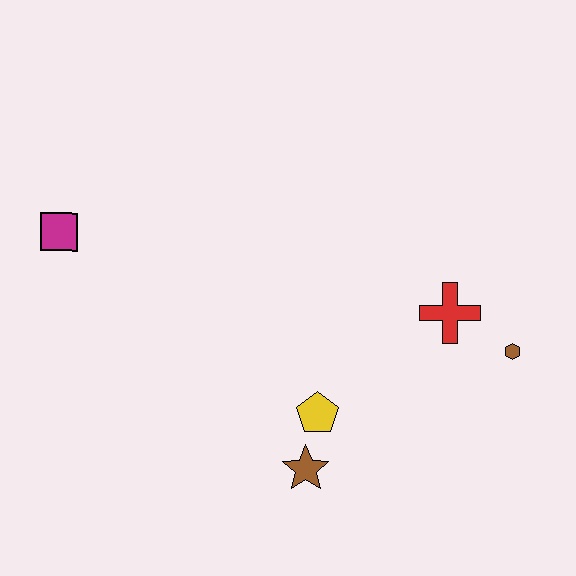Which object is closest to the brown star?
The yellow pentagon is closest to the brown star.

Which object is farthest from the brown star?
The magenta square is farthest from the brown star.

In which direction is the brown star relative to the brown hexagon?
The brown star is to the left of the brown hexagon.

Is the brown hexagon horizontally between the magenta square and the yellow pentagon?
No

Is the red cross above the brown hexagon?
Yes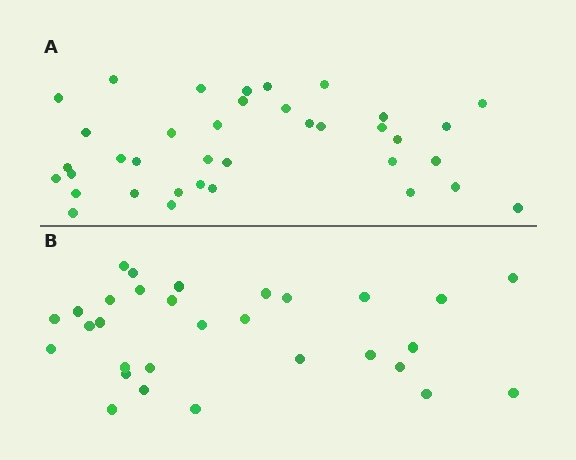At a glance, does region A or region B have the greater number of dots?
Region A (the top region) has more dots.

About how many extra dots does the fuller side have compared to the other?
Region A has roughly 8 or so more dots than region B.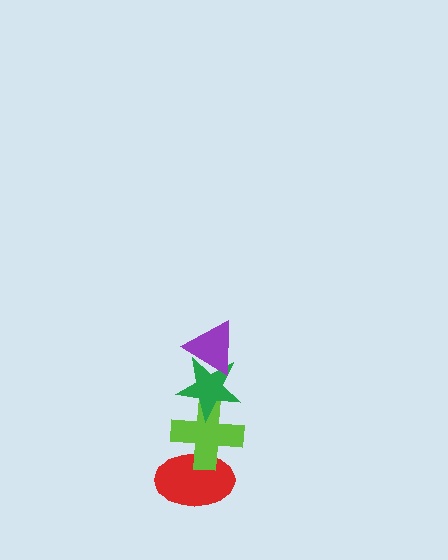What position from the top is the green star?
The green star is 2nd from the top.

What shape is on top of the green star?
The purple triangle is on top of the green star.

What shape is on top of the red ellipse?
The lime cross is on top of the red ellipse.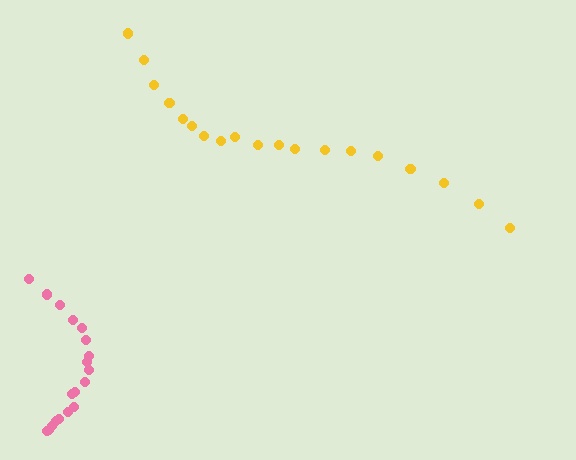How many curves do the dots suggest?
There are 2 distinct paths.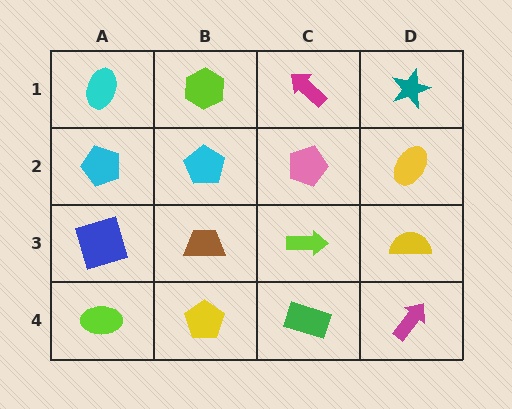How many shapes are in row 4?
4 shapes.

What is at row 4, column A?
A lime ellipse.